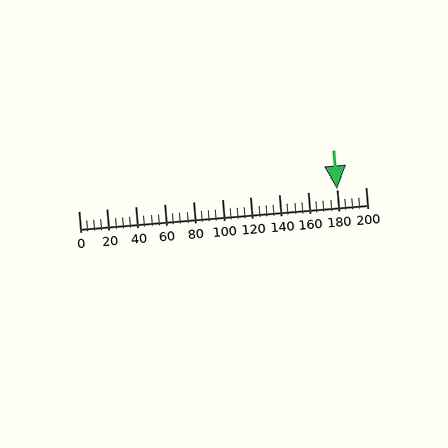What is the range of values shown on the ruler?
The ruler shows values from 0 to 200.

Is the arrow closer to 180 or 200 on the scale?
The arrow is closer to 180.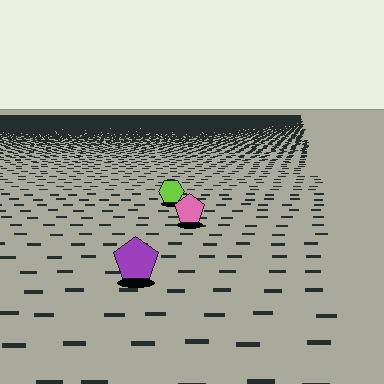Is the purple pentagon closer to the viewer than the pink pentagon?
Yes. The purple pentagon is closer — you can tell from the texture gradient: the ground texture is coarser near it.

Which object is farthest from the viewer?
The lime hexagon is farthest from the viewer. It appears smaller and the ground texture around it is denser.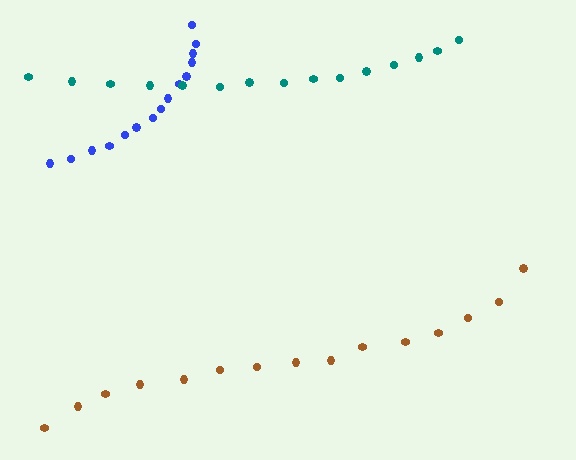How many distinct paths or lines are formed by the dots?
There are 3 distinct paths.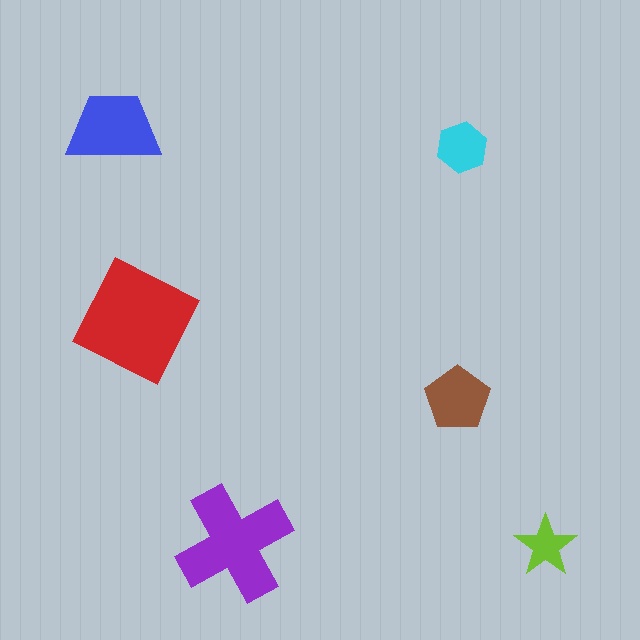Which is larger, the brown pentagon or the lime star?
The brown pentagon.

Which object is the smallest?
The lime star.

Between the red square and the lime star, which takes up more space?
The red square.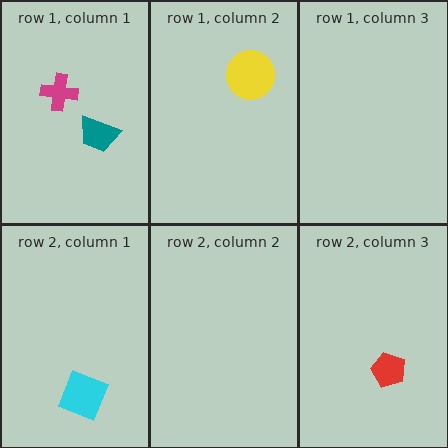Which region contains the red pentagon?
The row 2, column 3 region.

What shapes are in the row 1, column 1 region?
The magenta cross, the teal trapezoid.